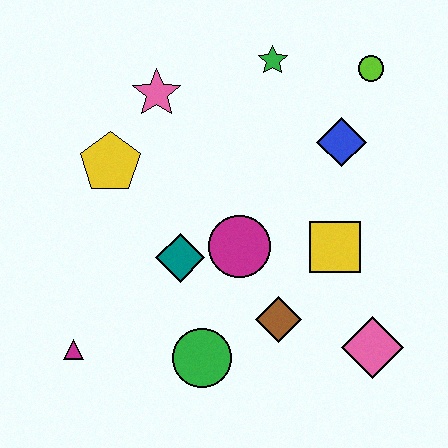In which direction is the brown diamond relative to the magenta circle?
The brown diamond is below the magenta circle.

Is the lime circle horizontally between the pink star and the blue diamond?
No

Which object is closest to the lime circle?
The blue diamond is closest to the lime circle.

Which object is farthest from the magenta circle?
The lime circle is farthest from the magenta circle.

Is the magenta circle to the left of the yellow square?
Yes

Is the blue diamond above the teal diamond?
Yes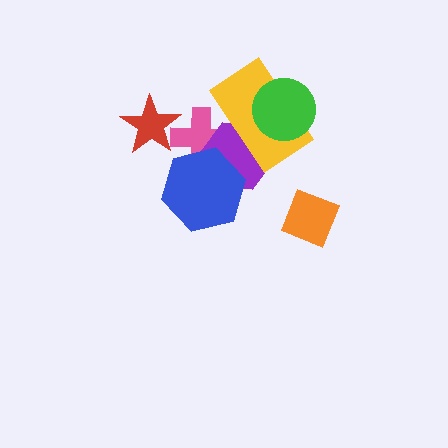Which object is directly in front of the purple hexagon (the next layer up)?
The blue hexagon is directly in front of the purple hexagon.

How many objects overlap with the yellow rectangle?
3 objects overlap with the yellow rectangle.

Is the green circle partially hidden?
No, no other shape covers it.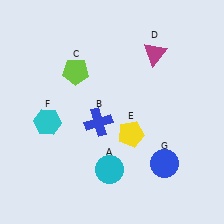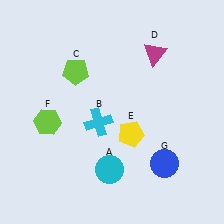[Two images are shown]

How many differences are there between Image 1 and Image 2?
There are 2 differences between the two images.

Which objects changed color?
B changed from blue to cyan. F changed from cyan to lime.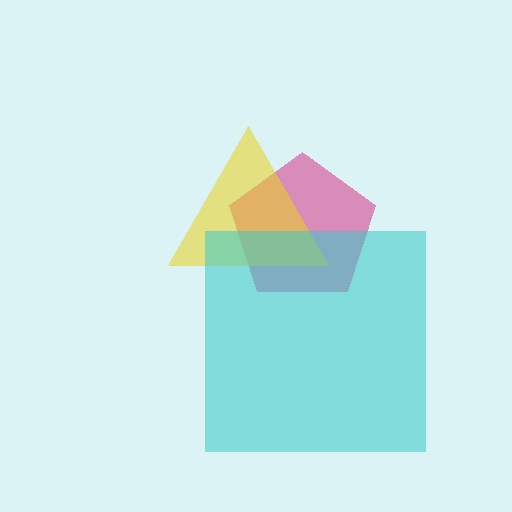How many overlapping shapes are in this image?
There are 3 overlapping shapes in the image.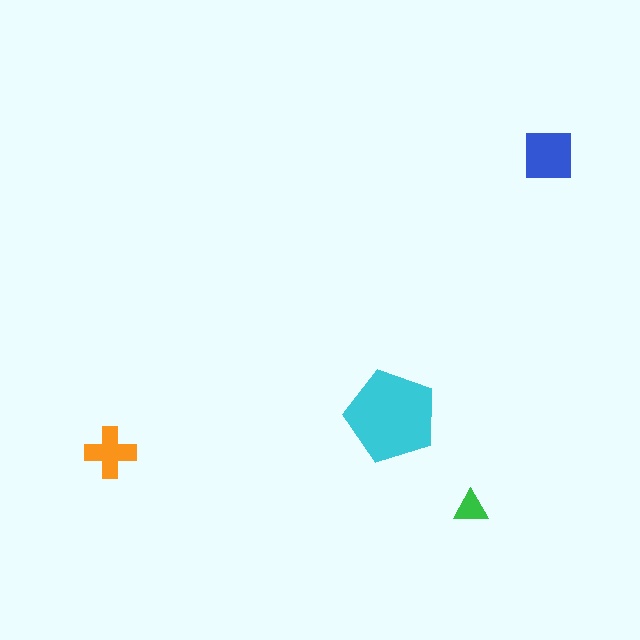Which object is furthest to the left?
The orange cross is leftmost.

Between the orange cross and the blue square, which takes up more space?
The blue square.